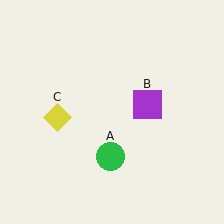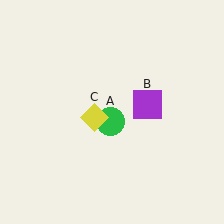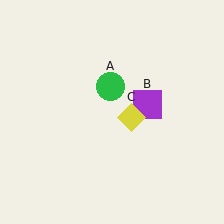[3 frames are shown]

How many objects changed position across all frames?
2 objects changed position: green circle (object A), yellow diamond (object C).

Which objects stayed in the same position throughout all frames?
Purple square (object B) remained stationary.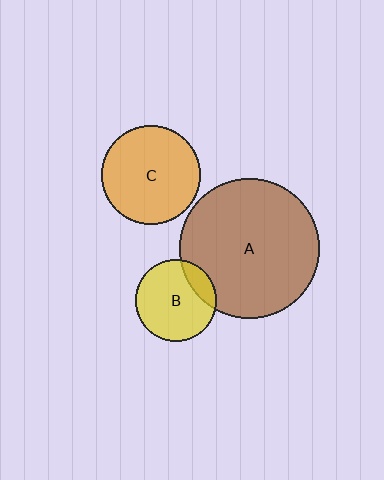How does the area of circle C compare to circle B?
Approximately 1.5 times.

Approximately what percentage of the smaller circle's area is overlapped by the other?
Approximately 15%.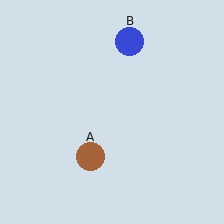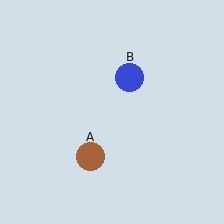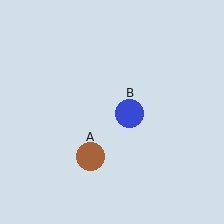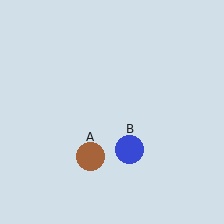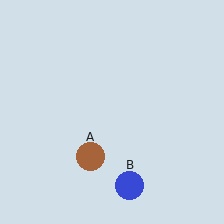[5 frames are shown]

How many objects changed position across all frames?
1 object changed position: blue circle (object B).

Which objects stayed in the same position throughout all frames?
Brown circle (object A) remained stationary.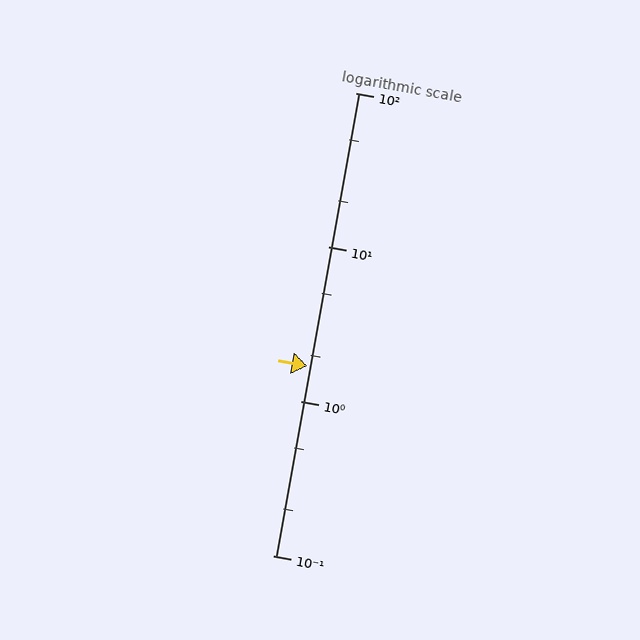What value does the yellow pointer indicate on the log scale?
The pointer indicates approximately 1.7.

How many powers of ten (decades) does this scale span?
The scale spans 3 decades, from 0.1 to 100.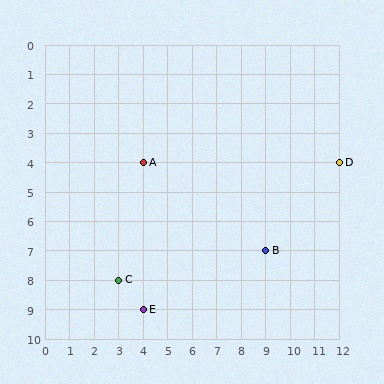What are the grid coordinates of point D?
Point D is at grid coordinates (12, 4).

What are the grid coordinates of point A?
Point A is at grid coordinates (4, 4).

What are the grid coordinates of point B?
Point B is at grid coordinates (9, 7).